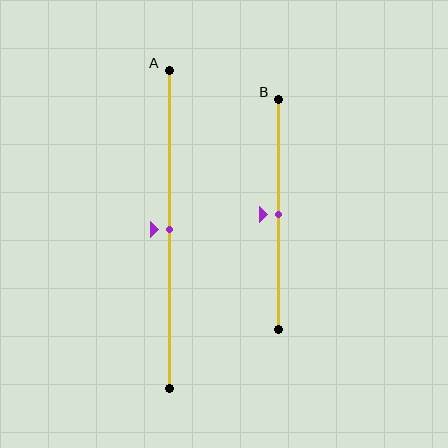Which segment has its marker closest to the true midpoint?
Segment A has its marker closest to the true midpoint.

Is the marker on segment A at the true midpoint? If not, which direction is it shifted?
Yes, the marker on segment A is at the true midpoint.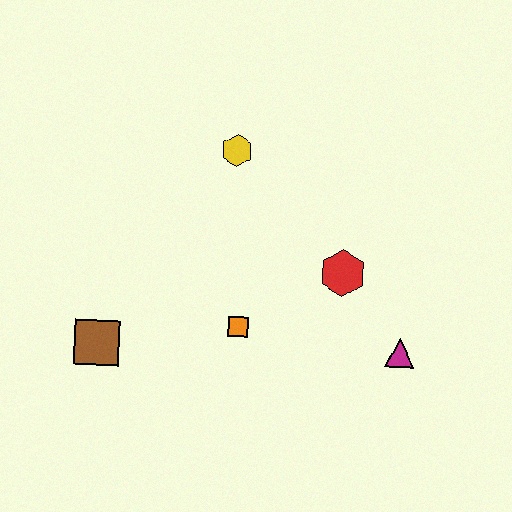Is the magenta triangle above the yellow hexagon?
No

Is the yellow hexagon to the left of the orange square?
Yes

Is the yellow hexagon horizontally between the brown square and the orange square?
Yes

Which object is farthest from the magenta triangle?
The brown square is farthest from the magenta triangle.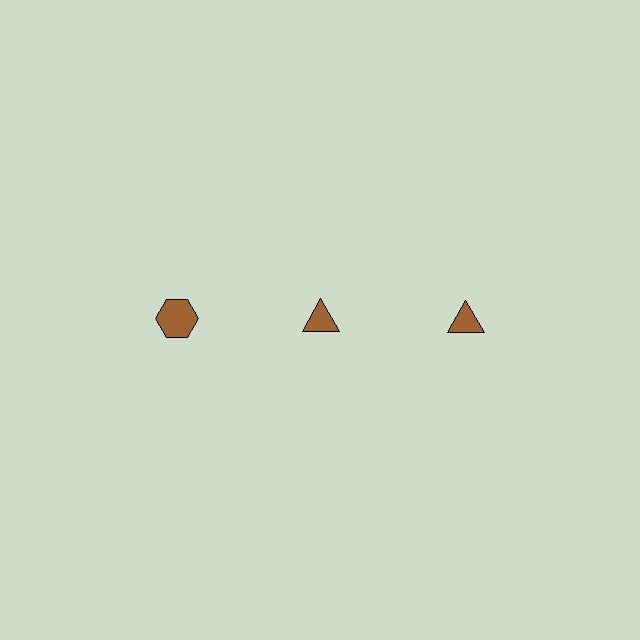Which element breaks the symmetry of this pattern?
The brown hexagon in the top row, leftmost column breaks the symmetry. All other shapes are brown triangles.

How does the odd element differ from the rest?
It has a different shape: hexagon instead of triangle.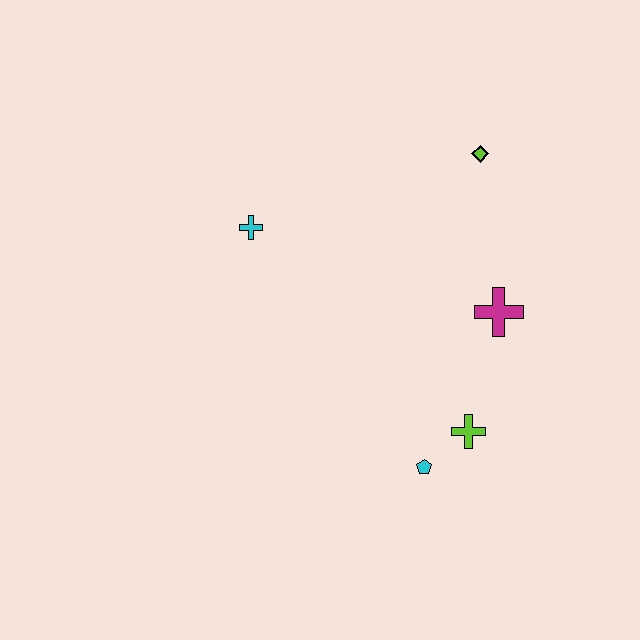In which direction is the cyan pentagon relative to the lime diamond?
The cyan pentagon is below the lime diamond.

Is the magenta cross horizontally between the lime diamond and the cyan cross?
No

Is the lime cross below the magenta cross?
Yes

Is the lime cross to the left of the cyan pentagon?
No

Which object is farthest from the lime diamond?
The cyan pentagon is farthest from the lime diamond.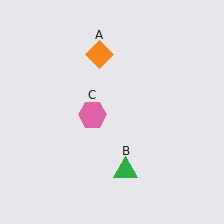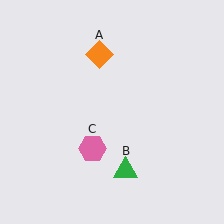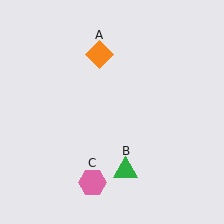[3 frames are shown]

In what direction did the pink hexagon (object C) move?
The pink hexagon (object C) moved down.